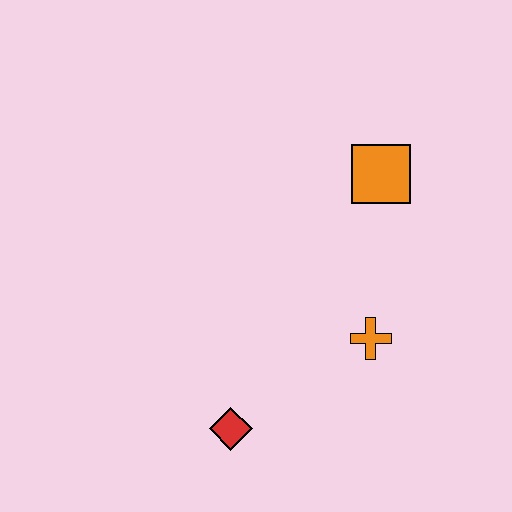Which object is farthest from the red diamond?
The orange square is farthest from the red diamond.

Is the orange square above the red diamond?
Yes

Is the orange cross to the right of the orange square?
No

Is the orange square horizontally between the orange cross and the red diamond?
No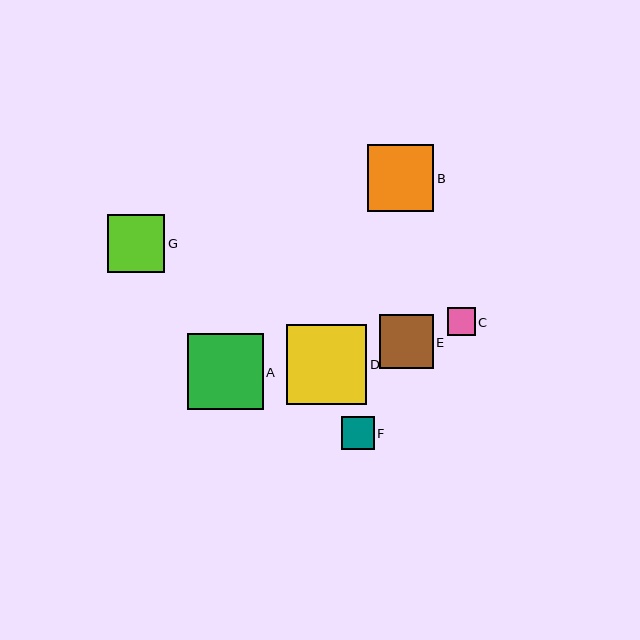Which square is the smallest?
Square C is the smallest with a size of approximately 28 pixels.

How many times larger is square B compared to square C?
Square B is approximately 2.4 times the size of square C.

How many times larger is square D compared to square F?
Square D is approximately 2.5 times the size of square F.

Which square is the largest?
Square D is the largest with a size of approximately 81 pixels.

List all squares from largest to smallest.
From largest to smallest: D, A, B, G, E, F, C.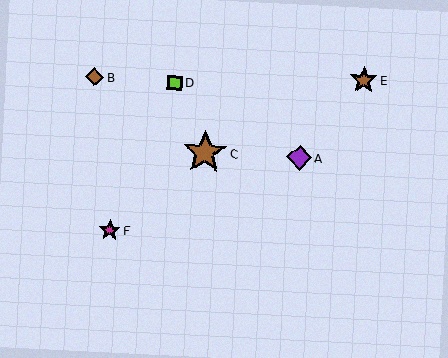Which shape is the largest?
The brown star (labeled C) is the largest.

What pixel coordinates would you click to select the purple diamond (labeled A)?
Click at (299, 158) to select the purple diamond A.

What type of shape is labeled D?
Shape D is a lime square.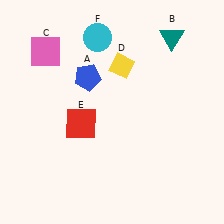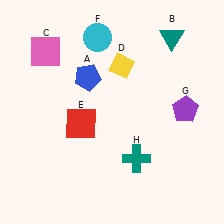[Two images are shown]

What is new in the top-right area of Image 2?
A purple pentagon (G) was added in the top-right area of Image 2.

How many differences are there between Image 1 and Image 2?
There are 2 differences between the two images.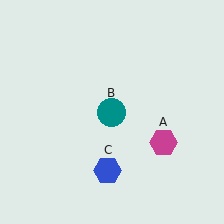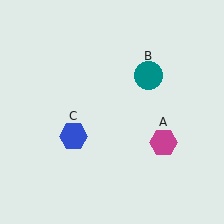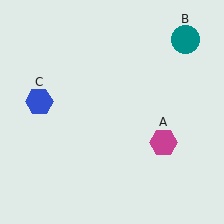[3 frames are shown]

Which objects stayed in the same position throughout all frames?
Magenta hexagon (object A) remained stationary.